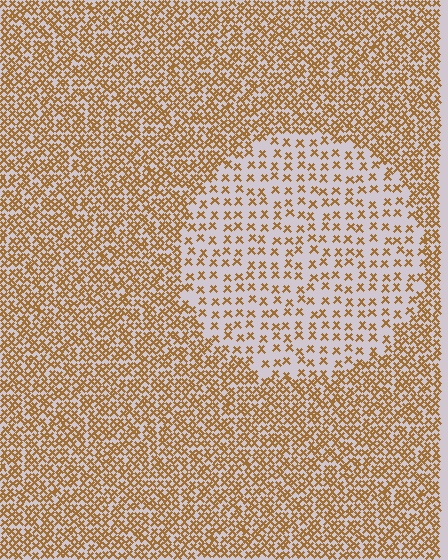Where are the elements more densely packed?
The elements are more densely packed outside the circle boundary.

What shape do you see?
I see a circle.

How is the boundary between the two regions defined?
The boundary is defined by a change in element density (approximately 2.4x ratio). All elements are the same color, size, and shape.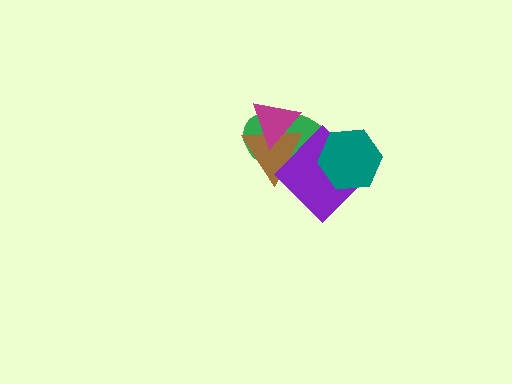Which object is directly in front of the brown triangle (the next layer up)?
The purple diamond is directly in front of the brown triangle.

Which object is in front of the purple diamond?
The teal hexagon is in front of the purple diamond.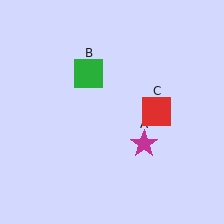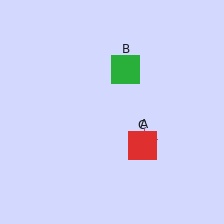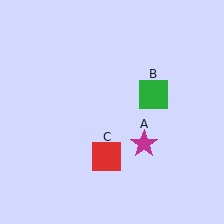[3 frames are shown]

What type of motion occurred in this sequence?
The green square (object B), red square (object C) rotated clockwise around the center of the scene.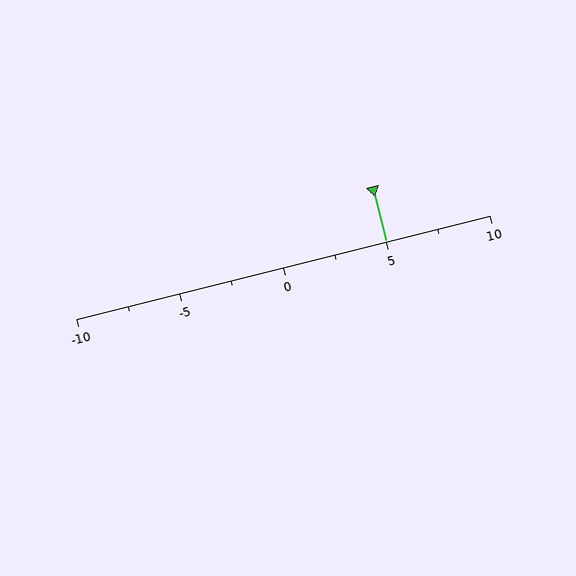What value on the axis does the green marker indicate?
The marker indicates approximately 5.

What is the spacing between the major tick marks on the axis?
The major ticks are spaced 5 apart.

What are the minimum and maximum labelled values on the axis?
The axis runs from -10 to 10.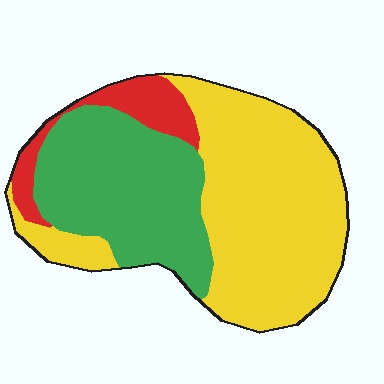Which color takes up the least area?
Red, at roughly 10%.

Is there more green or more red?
Green.